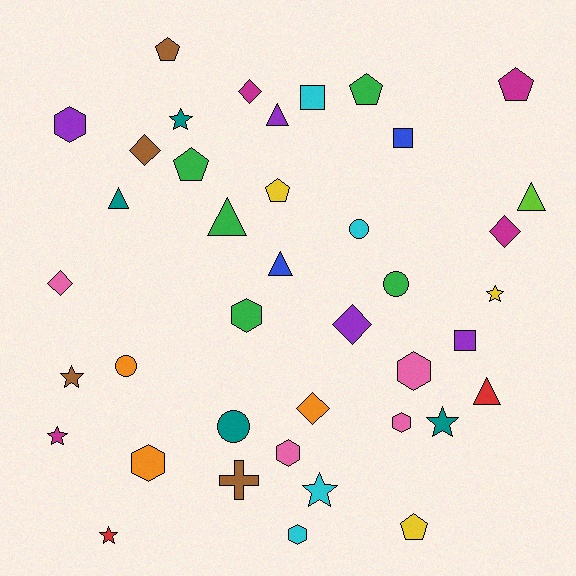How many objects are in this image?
There are 40 objects.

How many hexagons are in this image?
There are 7 hexagons.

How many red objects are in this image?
There are 2 red objects.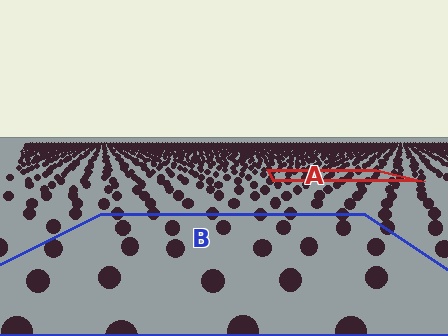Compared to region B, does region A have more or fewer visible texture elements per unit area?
Region A has more texture elements per unit area — they are packed more densely because it is farther away.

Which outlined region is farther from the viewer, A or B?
Region A is farther from the viewer — the texture elements inside it appear smaller and more densely packed.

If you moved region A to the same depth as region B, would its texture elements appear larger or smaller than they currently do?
They would appear larger. At a closer depth, the same texture elements are projected at a bigger on-screen size.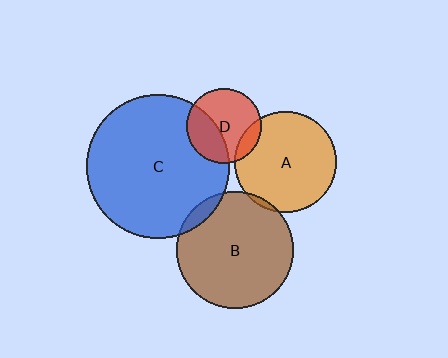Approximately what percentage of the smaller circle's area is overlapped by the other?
Approximately 35%.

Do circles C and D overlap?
Yes.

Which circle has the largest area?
Circle C (blue).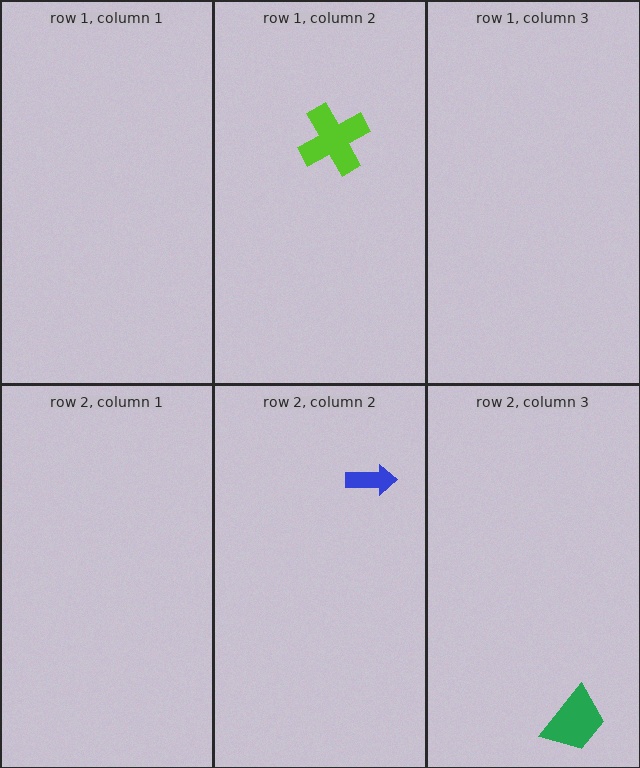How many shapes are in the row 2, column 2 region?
1.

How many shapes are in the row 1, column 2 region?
1.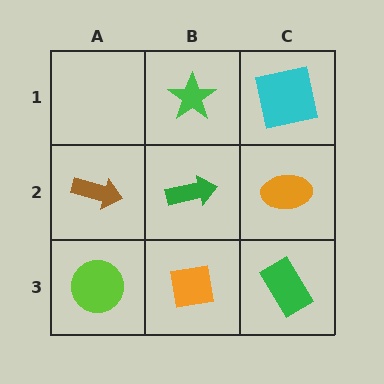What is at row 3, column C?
A green rectangle.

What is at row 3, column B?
An orange square.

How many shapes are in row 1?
2 shapes.